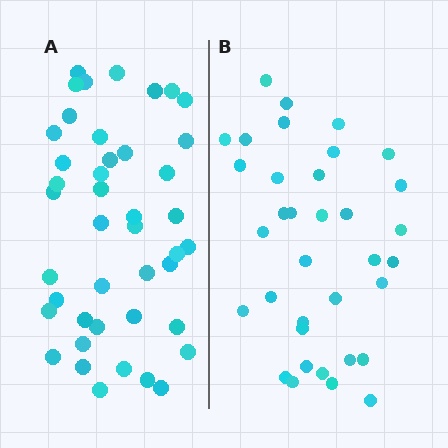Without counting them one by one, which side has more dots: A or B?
Region A (the left region) has more dots.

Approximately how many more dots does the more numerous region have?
Region A has roughly 8 or so more dots than region B.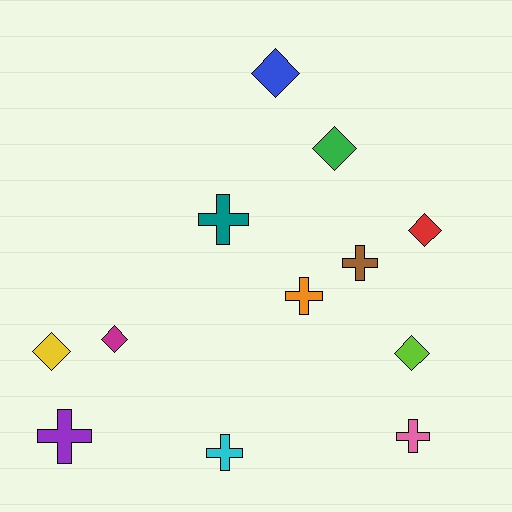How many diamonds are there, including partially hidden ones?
There are 6 diamonds.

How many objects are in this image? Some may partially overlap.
There are 12 objects.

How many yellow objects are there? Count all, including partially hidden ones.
There is 1 yellow object.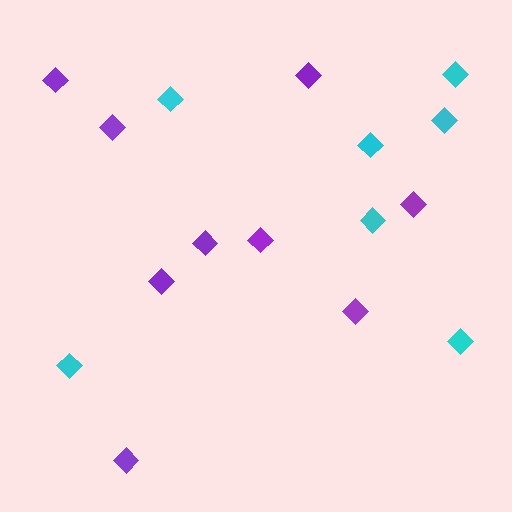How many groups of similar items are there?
There are 2 groups: one group of purple diamonds (9) and one group of cyan diamonds (7).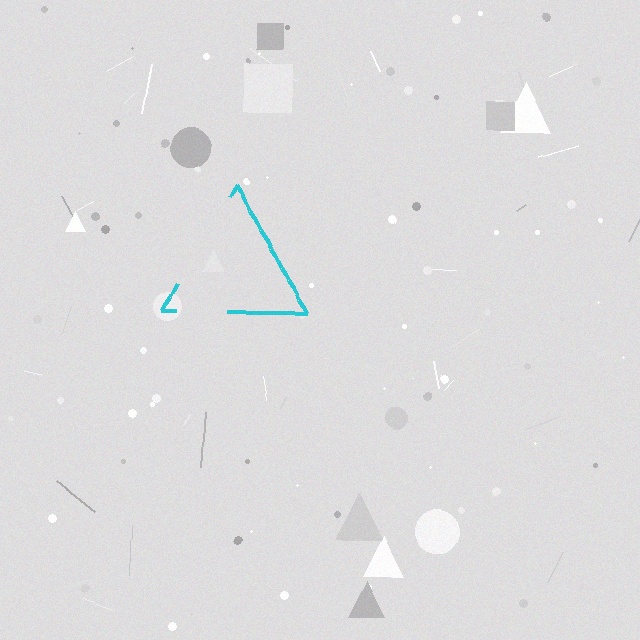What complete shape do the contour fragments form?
The contour fragments form a triangle.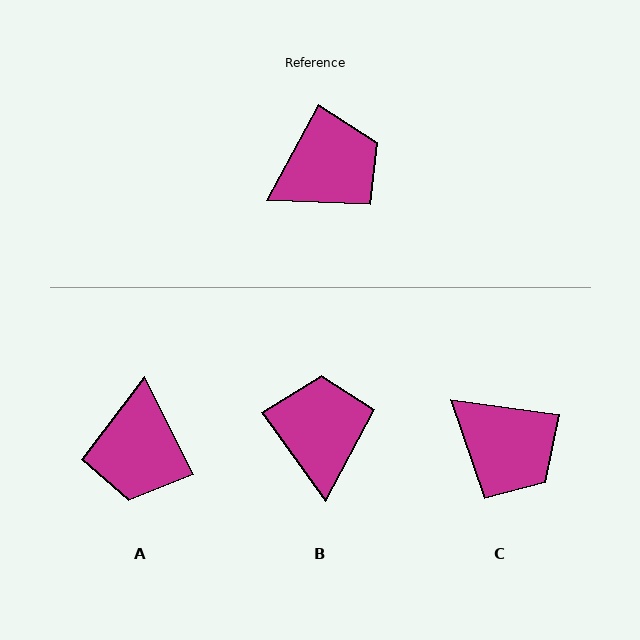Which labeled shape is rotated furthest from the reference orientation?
A, about 125 degrees away.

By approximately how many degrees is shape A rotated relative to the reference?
Approximately 125 degrees clockwise.